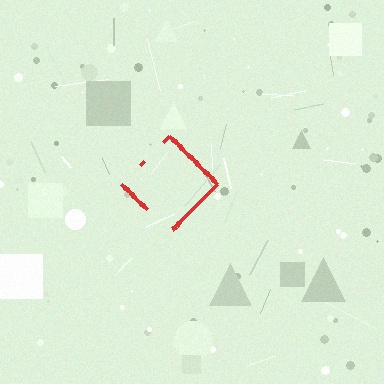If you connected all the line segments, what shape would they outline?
They would outline a diamond.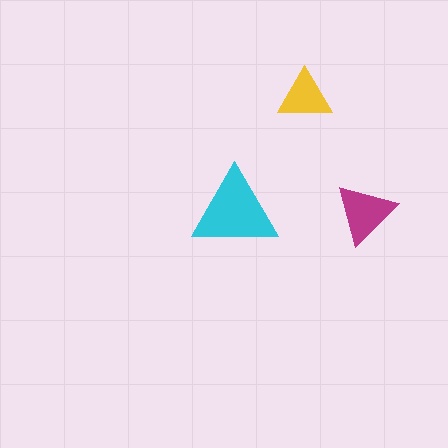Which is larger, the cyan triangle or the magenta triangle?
The cyan one.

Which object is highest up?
The yellow triangle is topmost.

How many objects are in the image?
There are 3 objects in the image.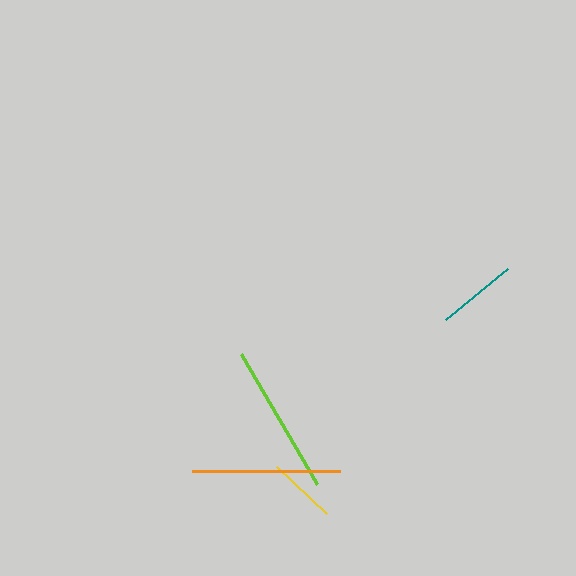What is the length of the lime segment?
The lime segment is approximately 150 pixels long.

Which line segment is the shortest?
The yellow line is the shortest at approximately 68 pixels.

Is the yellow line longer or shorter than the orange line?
The orange line is longer than the yellow line.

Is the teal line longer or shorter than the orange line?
The orange line is longer than the teal line.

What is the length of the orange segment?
The orange segment is approximately 148 pixels long.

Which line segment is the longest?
The lime line is the longest at approximately 150 pixels.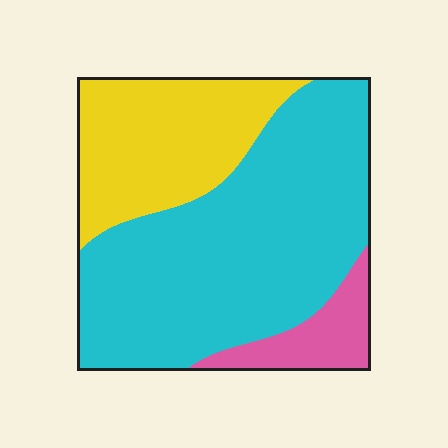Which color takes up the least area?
Pink, at roughly 10%.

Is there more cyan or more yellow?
Cyan.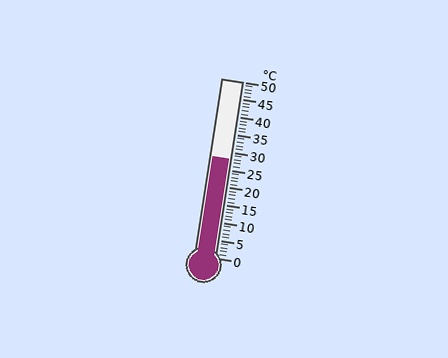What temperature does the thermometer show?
The thermometer shows approximately 28°C.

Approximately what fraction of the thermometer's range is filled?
The thermometer is filled to approximately 55% of its range.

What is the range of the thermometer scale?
The thermometer scale ranges from 0°C to 50°C.